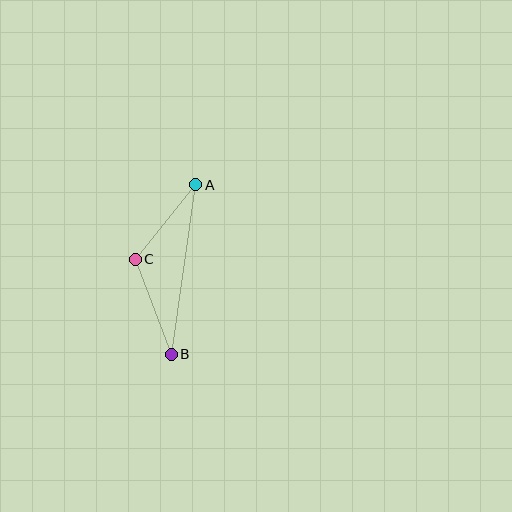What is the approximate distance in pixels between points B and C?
The distance between B and C is approximately 102 pixels.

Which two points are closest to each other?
Points A and C are closest to each other.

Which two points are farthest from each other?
Points A and B are farthest from each other.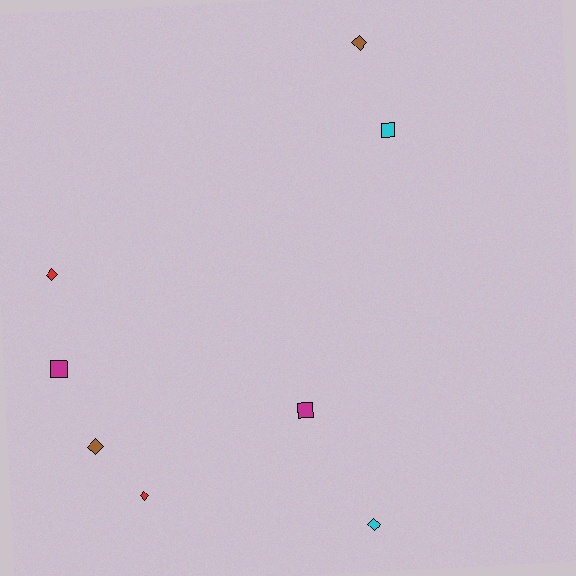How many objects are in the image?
There are 8 objects.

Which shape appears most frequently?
Diamond, with 5 objects.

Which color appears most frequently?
Magenta, with 2 objects.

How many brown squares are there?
There are no brown squares.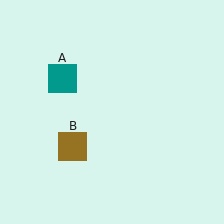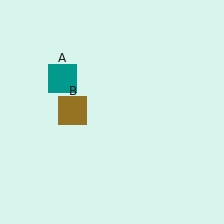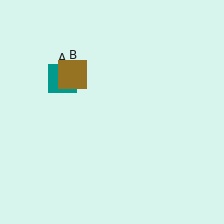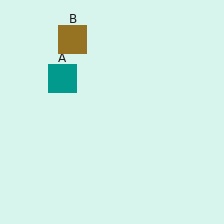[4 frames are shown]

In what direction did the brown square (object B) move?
The brown square (object B) moved up.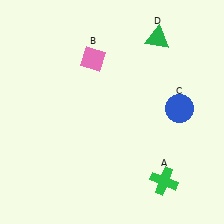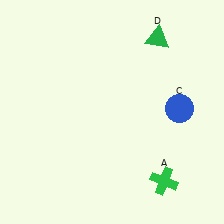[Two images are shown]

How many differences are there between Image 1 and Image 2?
There is 1 difference between the two images.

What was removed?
The pink diamond (B) was removed in Image 2.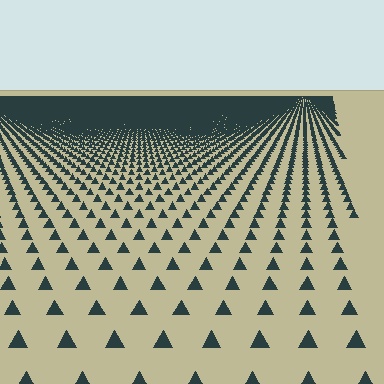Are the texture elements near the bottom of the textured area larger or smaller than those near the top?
Larger. Near the bottom, elements are closer to the viewer and appear at a bigger on-screen size.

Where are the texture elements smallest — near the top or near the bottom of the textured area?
Near the top.